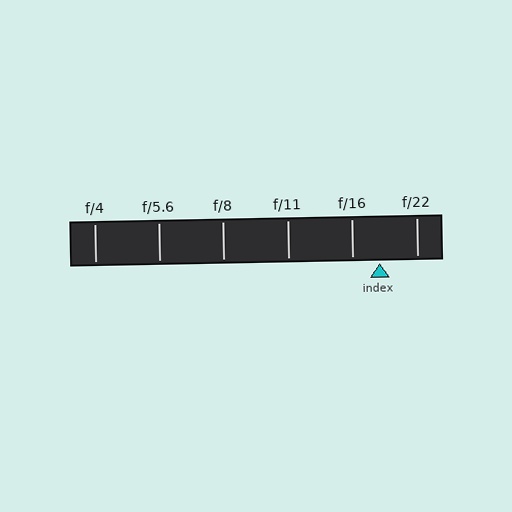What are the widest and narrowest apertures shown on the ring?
The widest aperture shown is f/4 and the narrowest is f/22.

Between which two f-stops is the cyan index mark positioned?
The index mark is between f/16 and f/22.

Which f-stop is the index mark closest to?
The index mark is closest to f/16.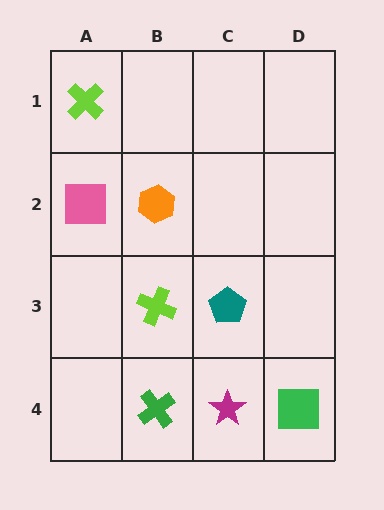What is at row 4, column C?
A magenta star.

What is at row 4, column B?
A green cross.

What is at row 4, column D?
A green square.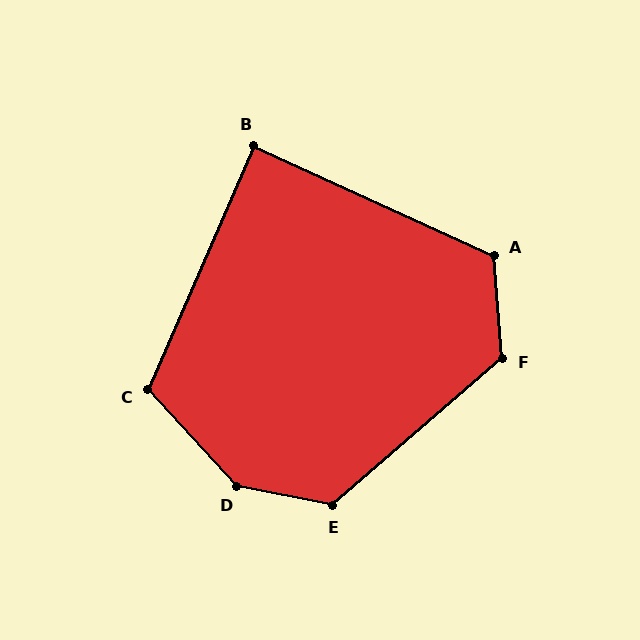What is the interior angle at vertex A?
Approximately 119 degrees (obtuse).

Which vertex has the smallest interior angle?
B, at approximately 89 degrees.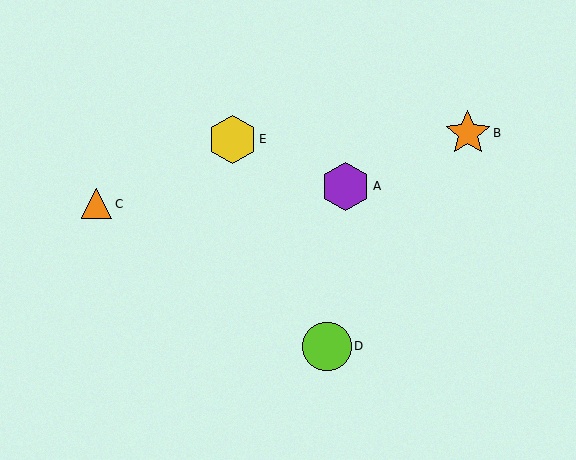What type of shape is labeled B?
Shape B is an orange star.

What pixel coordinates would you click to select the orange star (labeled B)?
Click at (468, 133) to select the orange star B.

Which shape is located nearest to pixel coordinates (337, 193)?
The purple hexagon (labeled A) at (345, 186) is nearest to that location.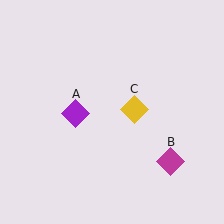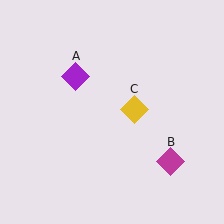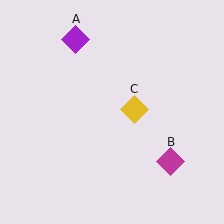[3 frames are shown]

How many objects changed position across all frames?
1 object changed position: purple diamond (object A).